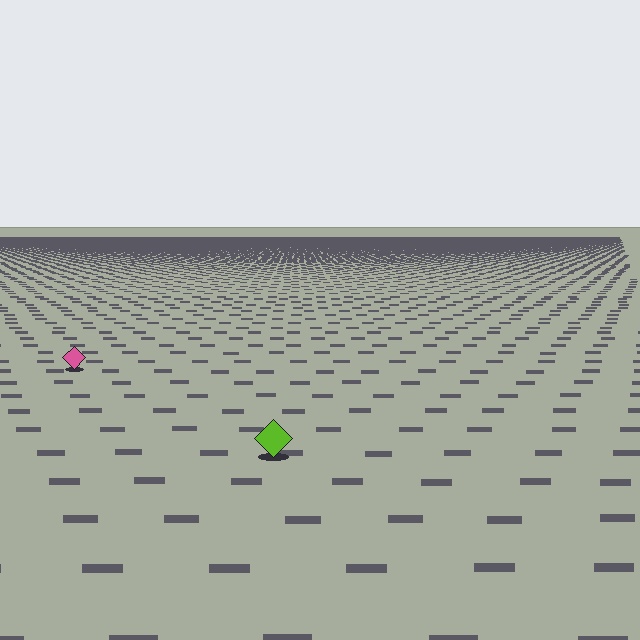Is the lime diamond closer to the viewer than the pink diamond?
Yes. The lime diamond is closer — you can tell from the texture gradient: the ground texture is coarser near it.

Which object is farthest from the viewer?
The pink diamond is farthest from the viewer. It appears smaller and the ground texture around it is denser.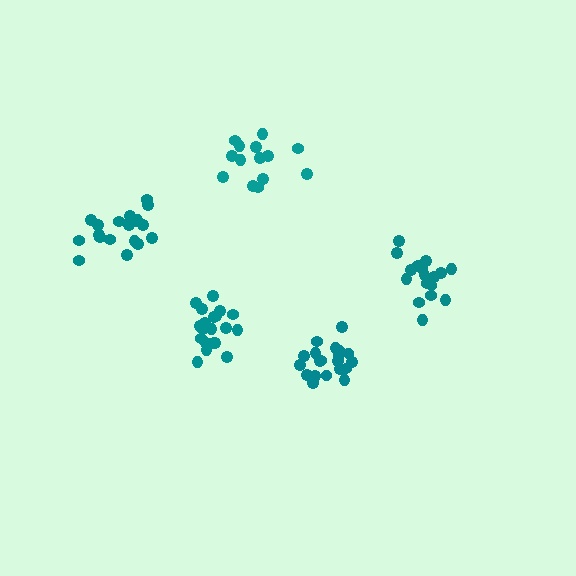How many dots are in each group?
Group 1: 14 dots, Group 2: 20 dots, Group 3: 18 dots, Group 4: 19 dots, Group 5: 20 dots (91 total).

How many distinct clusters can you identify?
There are 5 distinct clusters.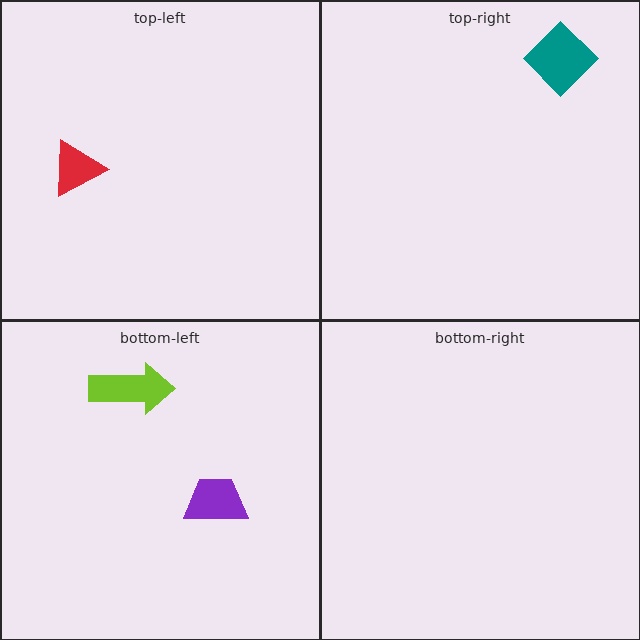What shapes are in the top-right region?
The teal diamond.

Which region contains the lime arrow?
The bottom-left region.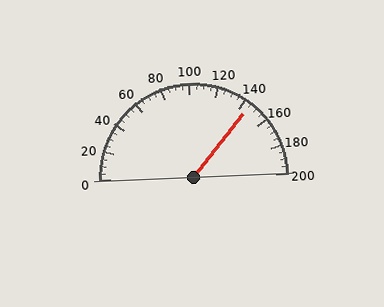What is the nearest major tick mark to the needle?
The nearest major tick mark is 140.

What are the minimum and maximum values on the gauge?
The gauge ranges from 0 to 200.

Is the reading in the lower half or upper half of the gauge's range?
The reading is in the upper half of the range (0 to 200).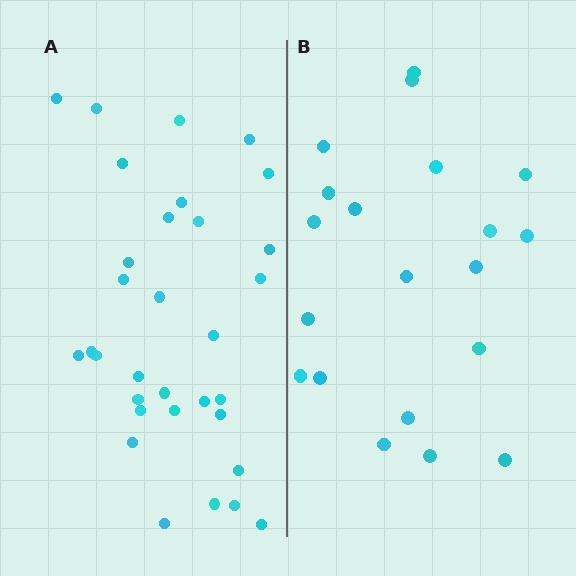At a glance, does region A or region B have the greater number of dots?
Region A (the left region) has more dots.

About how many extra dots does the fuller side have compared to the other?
Region A has roughly 12 or so more dots than region B.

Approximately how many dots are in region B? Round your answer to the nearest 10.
About 20 dots.